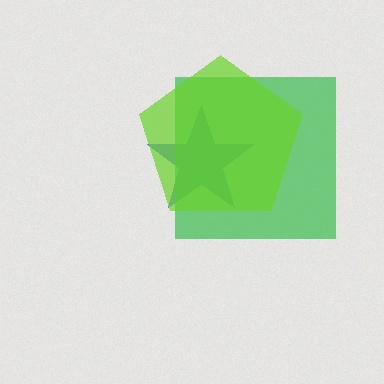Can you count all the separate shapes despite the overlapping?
Yes, there are 3 separate shapes.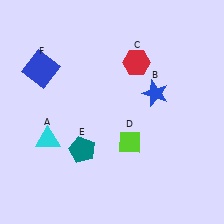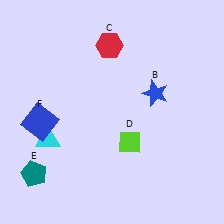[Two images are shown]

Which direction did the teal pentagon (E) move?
The teal pentagon (E) moved left.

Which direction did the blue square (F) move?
The blue square (F) moved down.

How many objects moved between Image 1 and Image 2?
3 objects moved between the two images.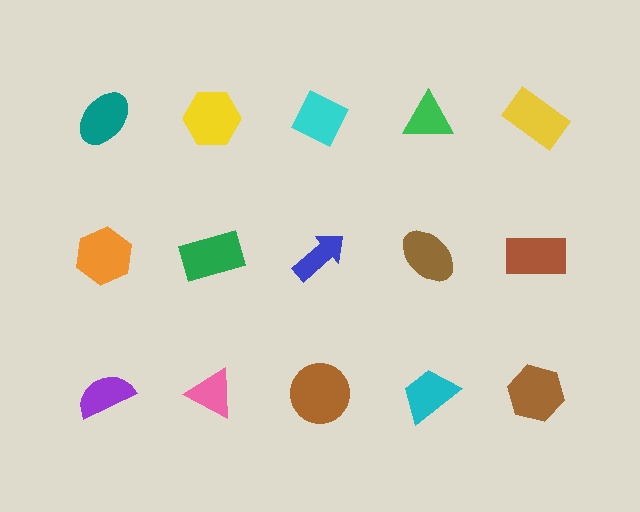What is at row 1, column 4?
A green triangle.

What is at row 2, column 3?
A blue arrow.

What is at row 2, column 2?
A green rectangle.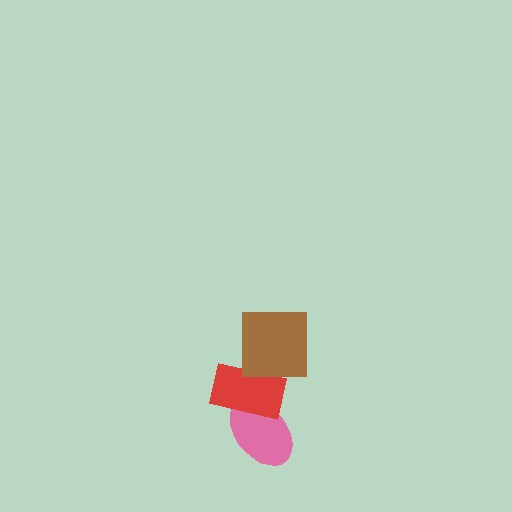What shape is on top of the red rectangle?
The brown square is on top of the red rectangle.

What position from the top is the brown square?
The brown square is 1st from the top.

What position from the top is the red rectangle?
The red rectangle is 2nd from the top.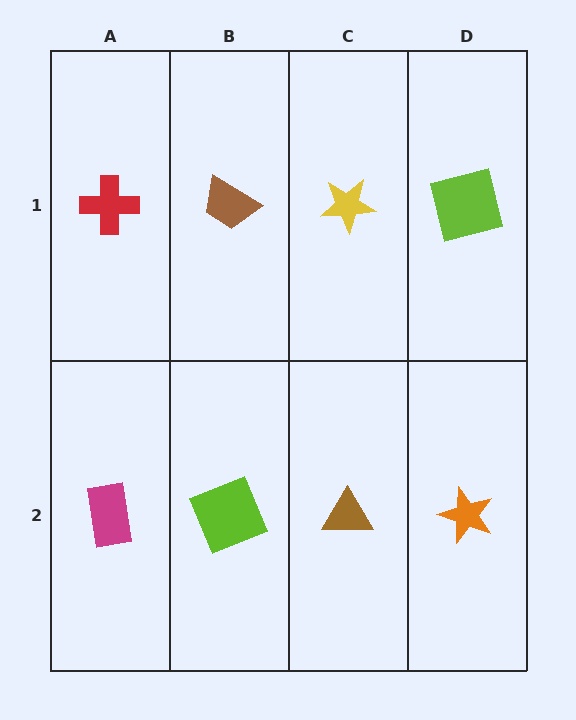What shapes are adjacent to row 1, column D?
An orange star (row 2, column D), a yellow star (row 1, column C).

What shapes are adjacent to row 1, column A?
A magenta rectangle (row 2, column A), a brown trapezoid (row 1, column B).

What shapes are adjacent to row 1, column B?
A lime square (row 2, column B), a red cross (row 1, column A), a yellow star (row 1, column C).